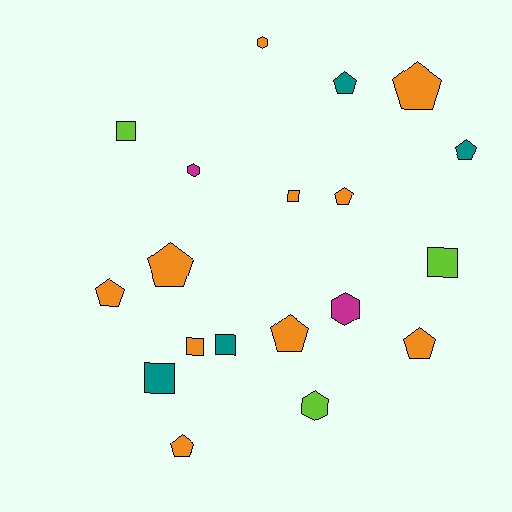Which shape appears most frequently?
Pentagon, with 9 objects.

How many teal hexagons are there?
There are no teal hexagons.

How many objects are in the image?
There are 19 objects.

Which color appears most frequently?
Orange, with 10 objects.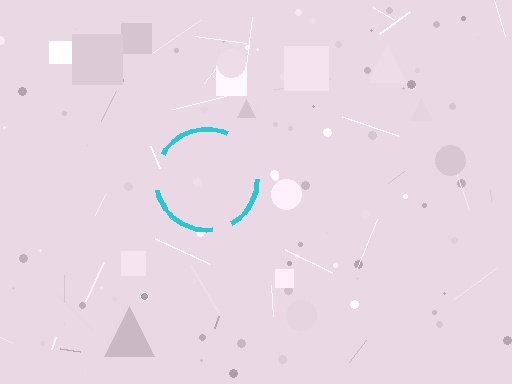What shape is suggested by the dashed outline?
The dashed outline suggests a circle.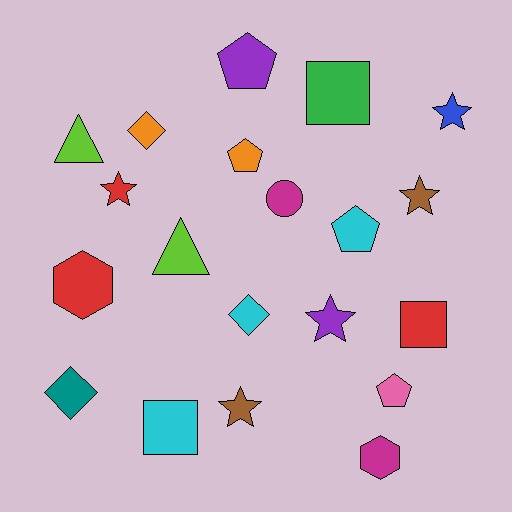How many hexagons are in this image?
There are 2 hexagons.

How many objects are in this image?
There are 20 objects.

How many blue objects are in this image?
There is 1 blue object.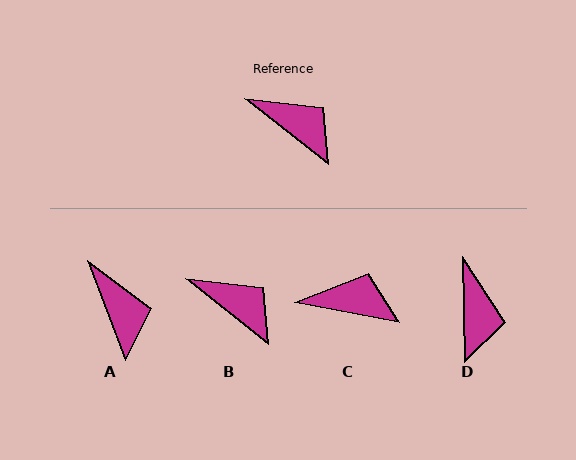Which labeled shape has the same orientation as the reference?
B.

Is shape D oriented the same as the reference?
No, it is off by about 51 degrees.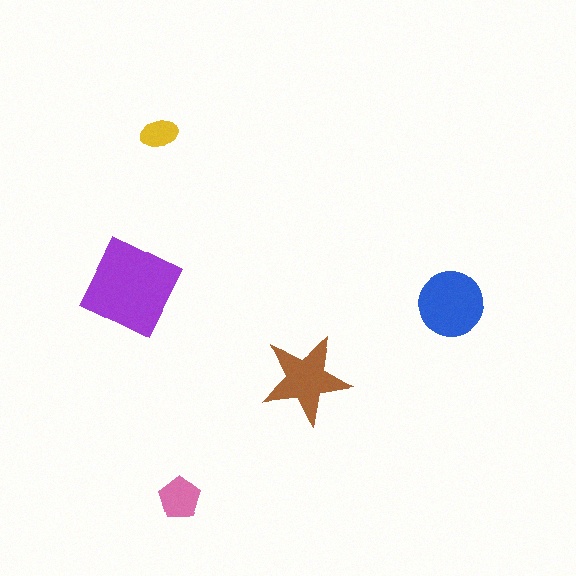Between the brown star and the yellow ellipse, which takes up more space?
The brown star.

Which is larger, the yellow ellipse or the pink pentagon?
The pink pentagon.